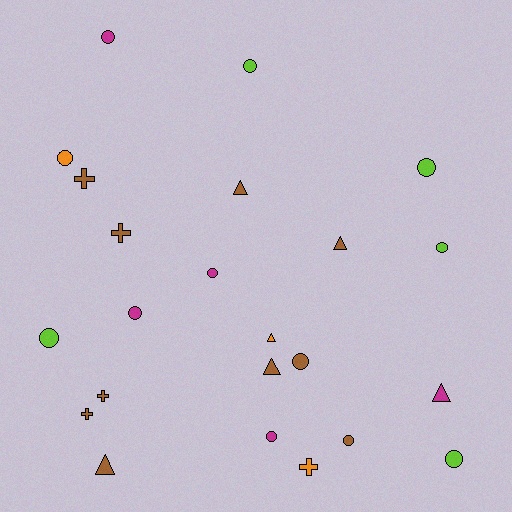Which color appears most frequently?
Brown, with 10 objects.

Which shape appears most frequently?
Circle, with 12 objects.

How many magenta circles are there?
There are 4 magenta circles.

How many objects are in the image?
There are 23 objects.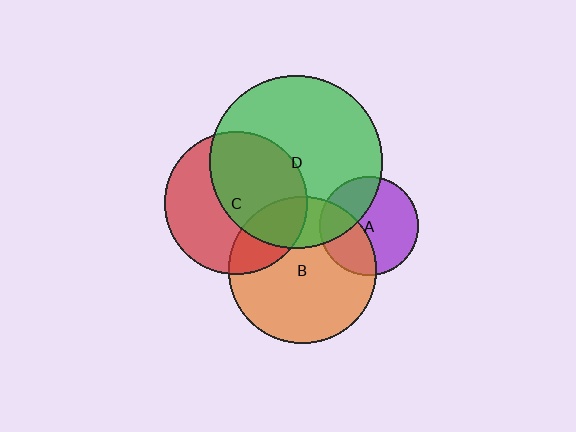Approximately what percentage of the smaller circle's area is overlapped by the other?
Approximately 35%.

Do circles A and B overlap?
Yes.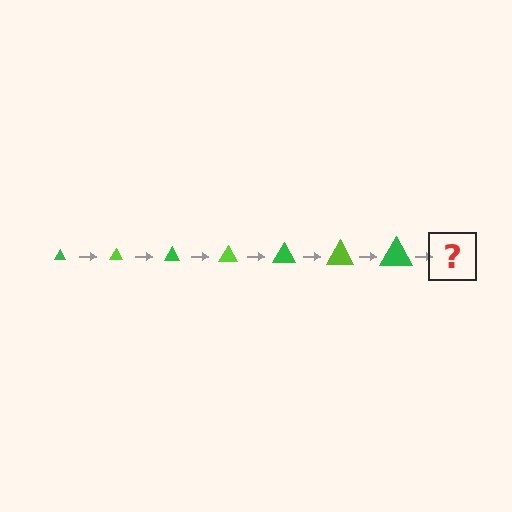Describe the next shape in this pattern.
It should be a lime triangle, larger than the previous one.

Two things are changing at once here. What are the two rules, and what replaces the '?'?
The two rules are that the triangle grows larger each step and the color cycles through green and lime. The '?' should be a lime triangle, larger than the previous one.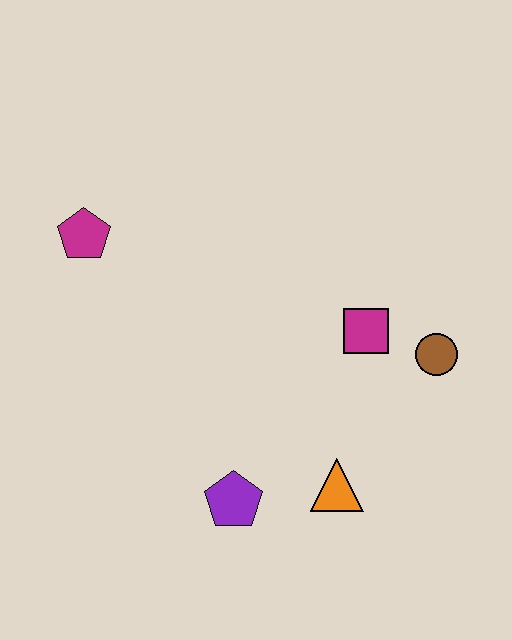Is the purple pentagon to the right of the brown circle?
No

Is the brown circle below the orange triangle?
No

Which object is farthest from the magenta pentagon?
The brown circle is farthest from the magenta pentagon.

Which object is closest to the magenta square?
The brown circle is closest to the magenta square.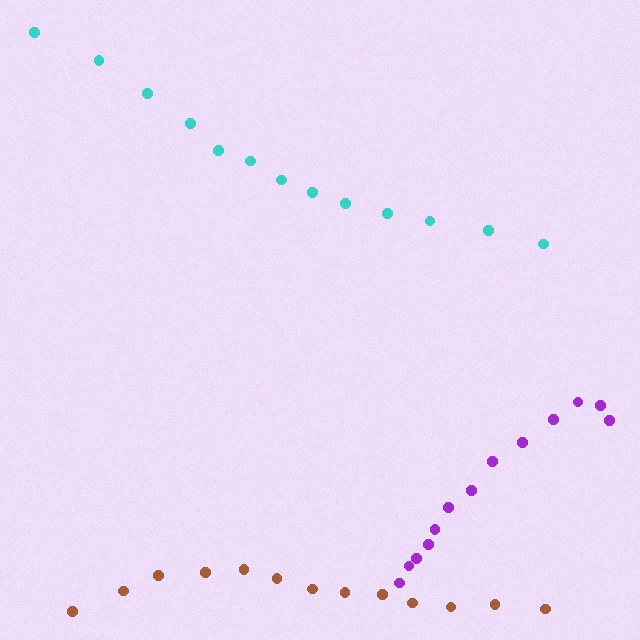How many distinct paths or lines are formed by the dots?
There are 3 distinct paths.